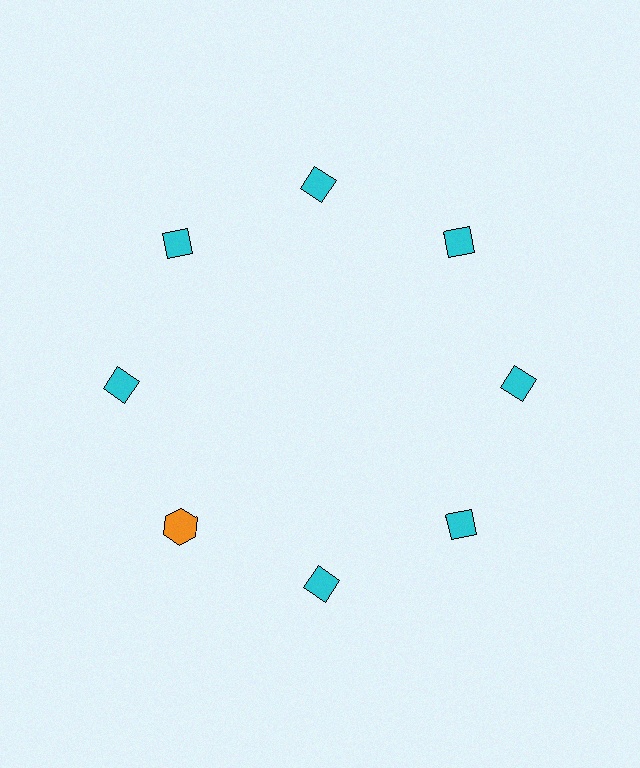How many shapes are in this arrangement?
There are 8 shapes arranged in a ring pattern.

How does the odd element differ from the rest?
It differs in both color (orange instead of cyan) and shape (hexagon instead of diamond).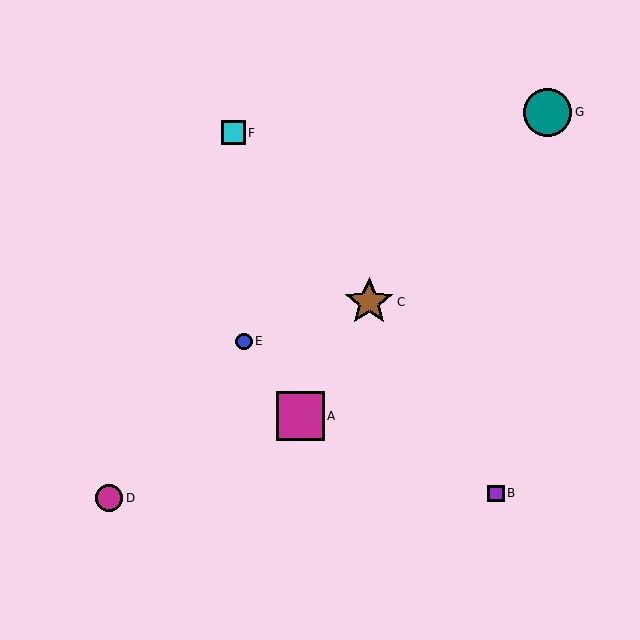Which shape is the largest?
The brown star (labeled C) is the largest.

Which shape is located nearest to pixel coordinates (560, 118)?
The teal circle (labeled G) at (547, 112) is nearest to that location.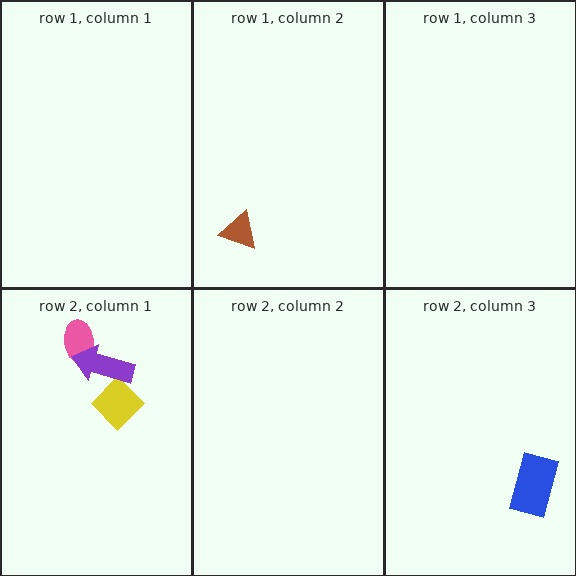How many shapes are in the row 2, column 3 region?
1.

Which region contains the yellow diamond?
The row 2, column 1 region.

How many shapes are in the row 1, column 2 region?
1.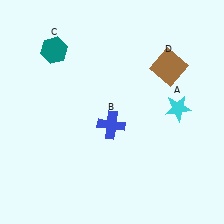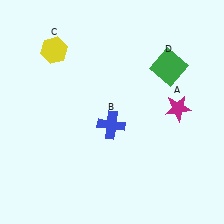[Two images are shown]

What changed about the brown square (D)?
In Image 1, D is brown. In Image 2, it changed to green.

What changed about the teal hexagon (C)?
In Image 1, C is teal. In Image 2, it changed to yellow.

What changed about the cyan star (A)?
In Image 1, A is cyan. In Image 2, it changed to magenta.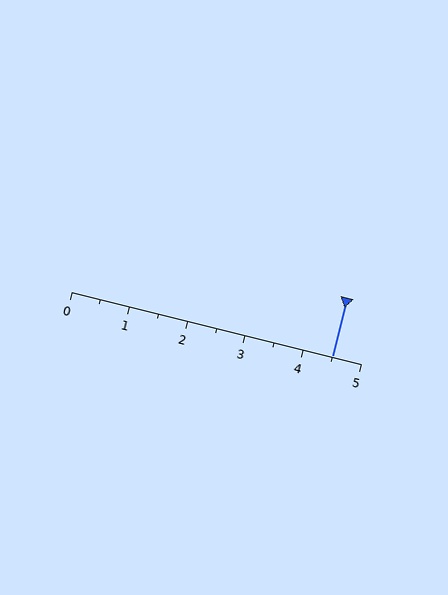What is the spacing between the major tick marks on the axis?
The major ticks are spaced 1 apart.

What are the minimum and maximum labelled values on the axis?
The axis runs from 0 to 5.